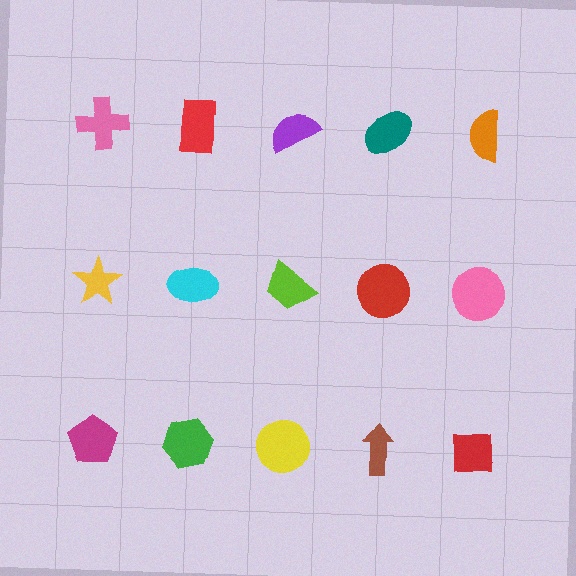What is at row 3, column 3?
A yellow circle.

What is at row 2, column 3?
A lime trapezoid.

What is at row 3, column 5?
A red square.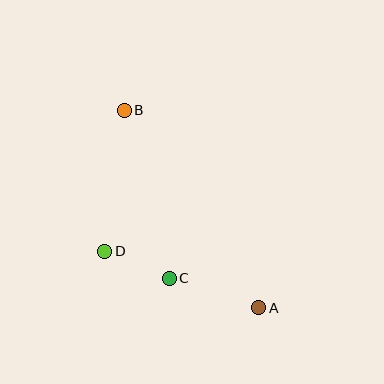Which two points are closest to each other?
Points C and D are closest to each other.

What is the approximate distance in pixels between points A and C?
The distance between A and C is approximately 94 pixels.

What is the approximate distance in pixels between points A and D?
The distance between A and D is approximately 164 pixels.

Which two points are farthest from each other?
Points A and B are farthest from each other.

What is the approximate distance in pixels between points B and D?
The distance between B and D is approximately 143 pixels.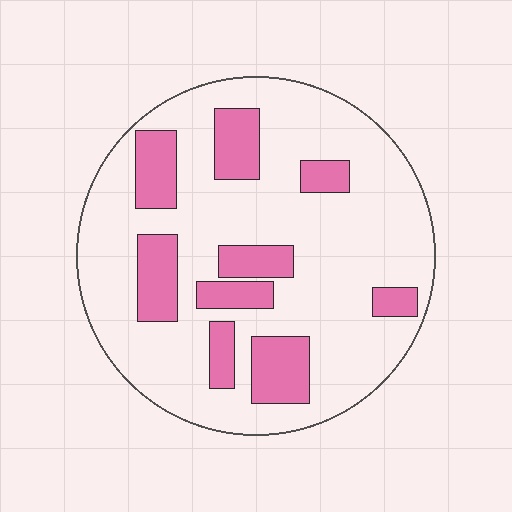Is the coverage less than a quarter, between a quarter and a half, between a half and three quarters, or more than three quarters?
Less than a quarter.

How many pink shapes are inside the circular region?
9.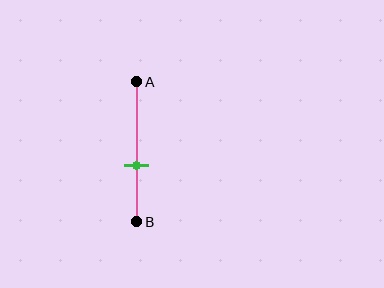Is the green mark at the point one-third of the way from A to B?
No, the mark is at about 60% from A, not at the 33% one-third point.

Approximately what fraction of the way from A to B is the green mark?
The green mark is approximately 60% of the way from A to B.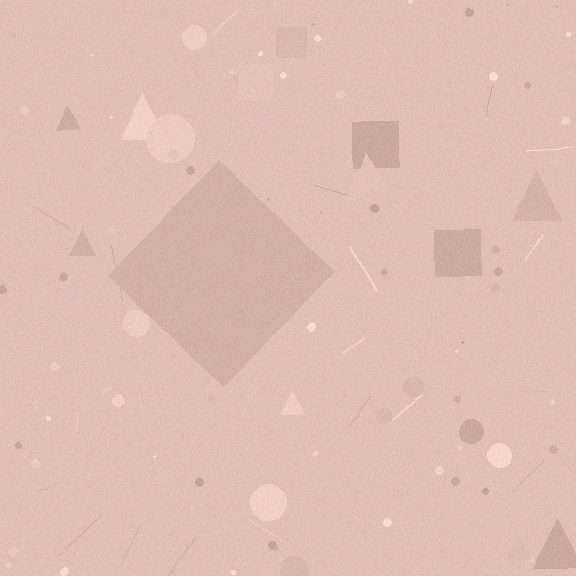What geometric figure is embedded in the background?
A diamond is embedded in the background.